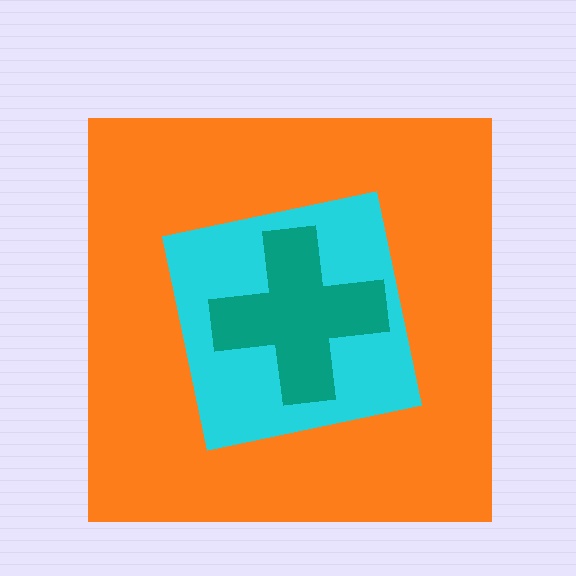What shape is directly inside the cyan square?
The teal cross.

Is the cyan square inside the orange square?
Yes.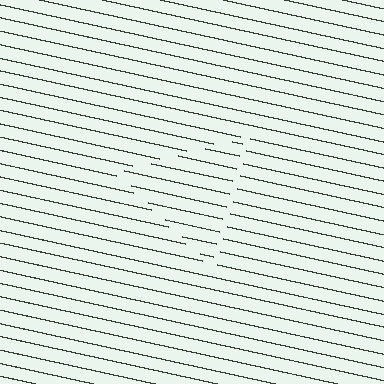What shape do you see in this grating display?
An illusory triangle. The interior of the shape contains the same grating, shifted by half a period — the contour is defined by the phase discontinuity where line-ends from the inner and outer gratings abut.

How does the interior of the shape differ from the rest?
The interior of the shape contains the same grating, shifted by half a period — the contour is defined by the phase discontinuity where line-ends from the inner and outer gratings abut.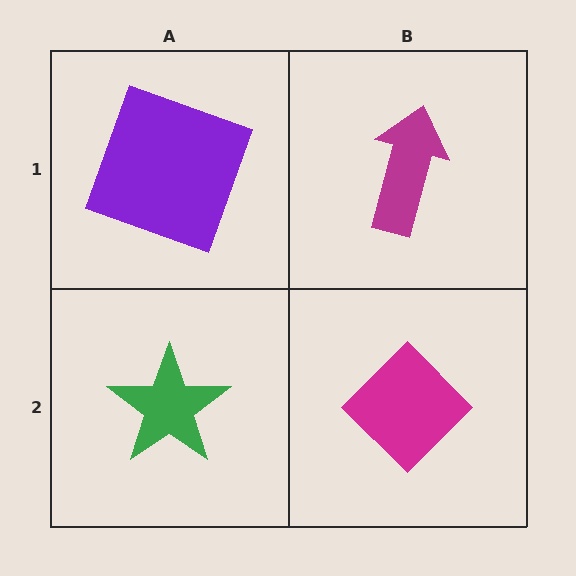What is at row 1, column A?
A purple square.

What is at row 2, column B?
A magenta diamond.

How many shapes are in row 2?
2 shapes.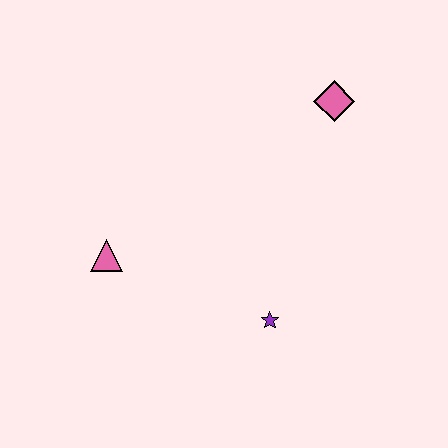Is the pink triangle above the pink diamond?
No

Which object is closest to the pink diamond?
The purple star is closest to the pink diamond.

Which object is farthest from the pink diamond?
The pink triangle is farthest from the pink diamond.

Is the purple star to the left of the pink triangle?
No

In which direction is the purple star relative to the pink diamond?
The purple star is below the pink diamond.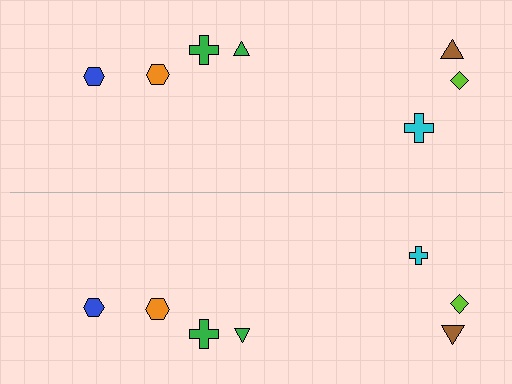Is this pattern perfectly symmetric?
No, the pattern is not perfectly symmetric. The cyan cross on the bottom side has a different size than its mirror counterpart.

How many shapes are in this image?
There are 14 shapes in this image.